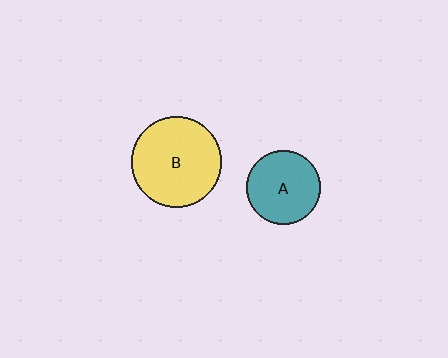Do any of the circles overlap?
No, none of the circles overlap.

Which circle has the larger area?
Circle B (yellow).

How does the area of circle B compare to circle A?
Approximately 1.5 times.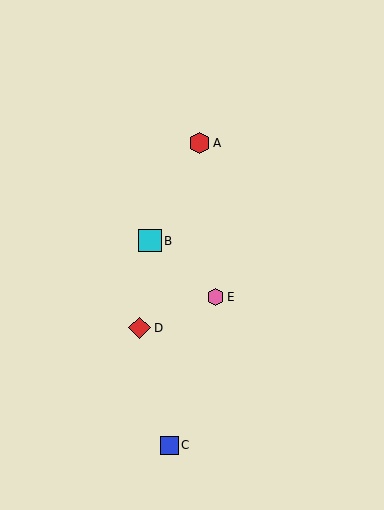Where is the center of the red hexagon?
The center of the red hexagon is at (200, 143).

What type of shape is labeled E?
Shape E is a pink hexagon.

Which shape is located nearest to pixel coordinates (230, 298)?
The pink hexagon (labeled E) at (215, 297) is nearest to that location.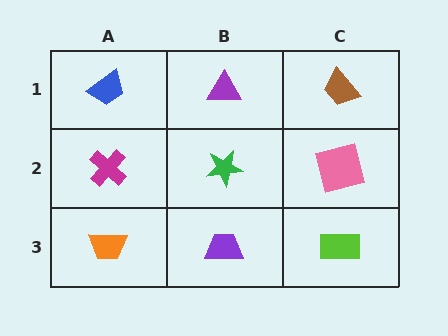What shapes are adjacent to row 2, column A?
A blue trapezoid (row 1, column A), an orange trapezoid (row 3, column A), a green star (row 2, column B).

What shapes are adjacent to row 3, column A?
A magenta cross (row 2, column A), a purple trapezoid (row 3, column B).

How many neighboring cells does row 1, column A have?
2.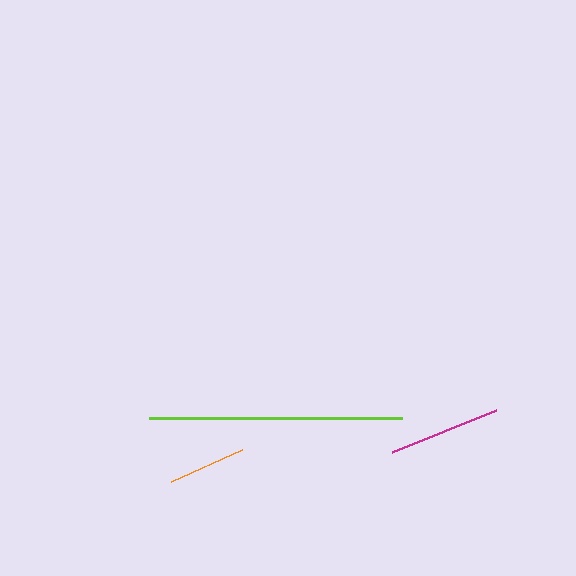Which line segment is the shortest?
The orange line is the shortest at approximately 78 pixels.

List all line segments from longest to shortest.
From longest to shortest: lime, magenta, orange.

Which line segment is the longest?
The lime line is the longest at approximately 253 pixels.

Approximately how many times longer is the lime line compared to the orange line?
The lime line is approximately 3.2 times the length of the orange line.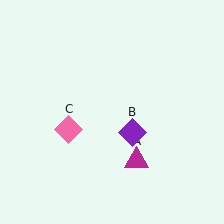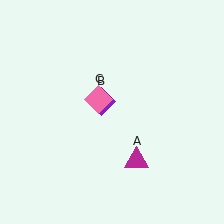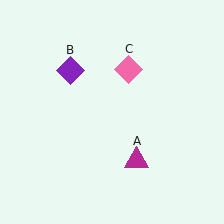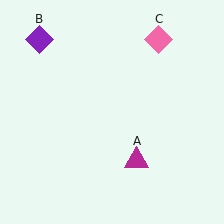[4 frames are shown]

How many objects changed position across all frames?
2 objects changed position: purple diamond (object B), pink diamond (object C).